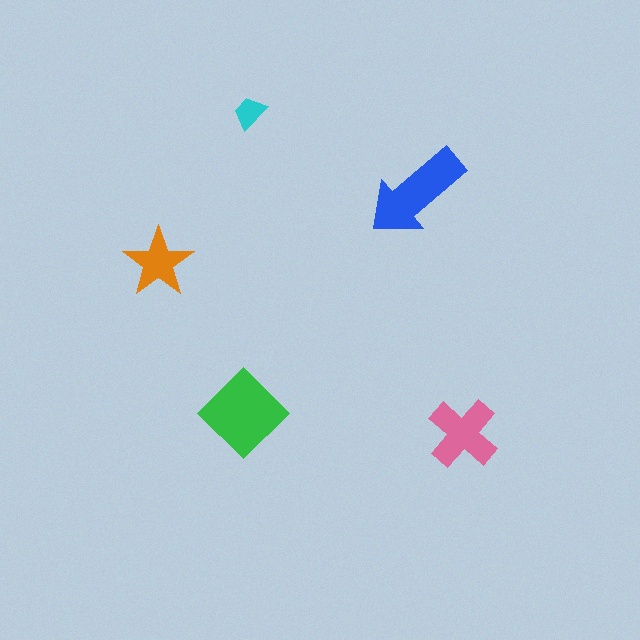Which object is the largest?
The green diamond.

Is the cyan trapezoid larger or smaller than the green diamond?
Smaller.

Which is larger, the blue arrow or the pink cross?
The blue arrow.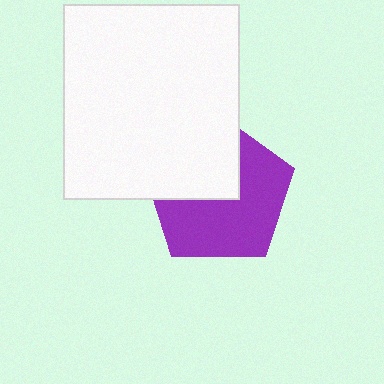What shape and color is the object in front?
The object in front is a white rectangle.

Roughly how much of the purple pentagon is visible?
About half of it is visible (roughly 61%).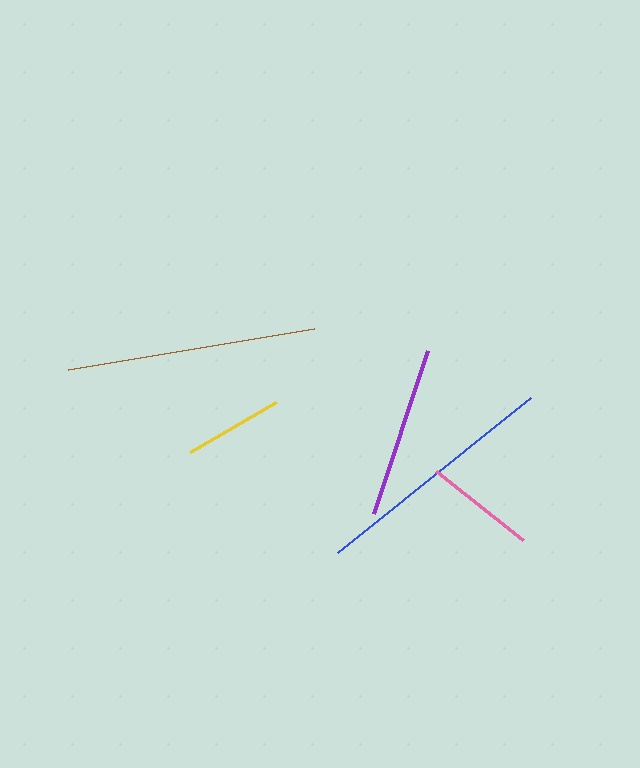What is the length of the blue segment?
The blue segment is approximately 248 pixels long.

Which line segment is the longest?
The brown line is the longest at approximately 249 pixels.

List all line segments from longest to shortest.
From longest to shortest: brown, blue, purple, pink, yellow.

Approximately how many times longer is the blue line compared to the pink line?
The blue line is approximately 2.2 times the length of the pink line.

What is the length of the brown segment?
The brown segment is approximately 249 pixels long.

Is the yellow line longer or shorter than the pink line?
The pink line is longer than the yellow line.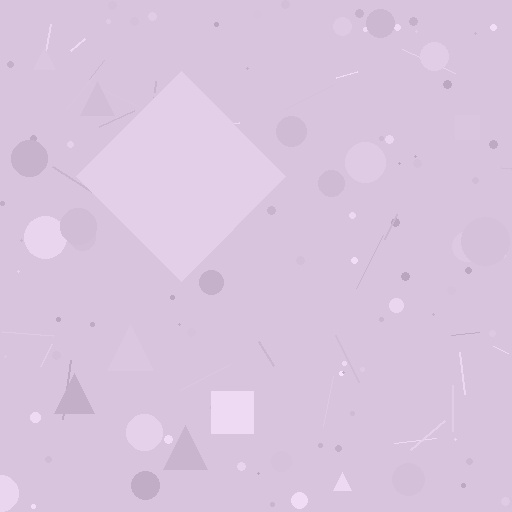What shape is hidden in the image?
A diamond is hidden in the image.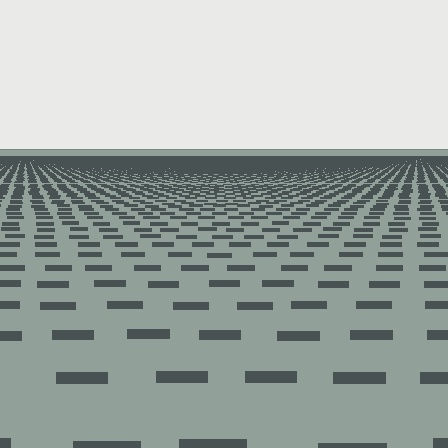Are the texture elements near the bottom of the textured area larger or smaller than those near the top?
Larger. Near the bottom, elements are closer to the viewer and appear at a bigger on-screen size.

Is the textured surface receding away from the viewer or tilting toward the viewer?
The surface is receding away from the viewer. Texture elements get smaller and denser toward the top.